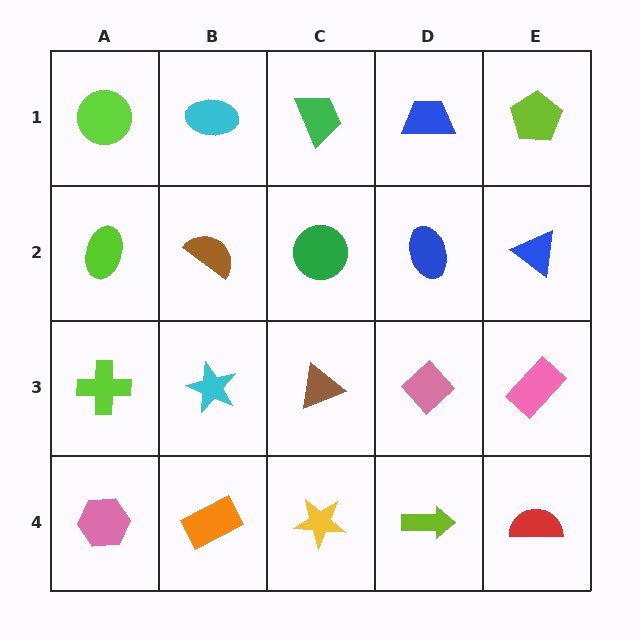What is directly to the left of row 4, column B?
A pink hexagon.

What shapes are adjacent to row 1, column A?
A lime ellipse (row 2, column A), a cyan ellipse (row 1, column B).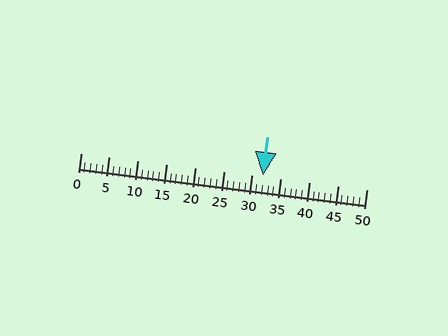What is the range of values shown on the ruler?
The ruler shows values from 0 to 50.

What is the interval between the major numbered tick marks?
The major tick marks are spaced 5 units apart.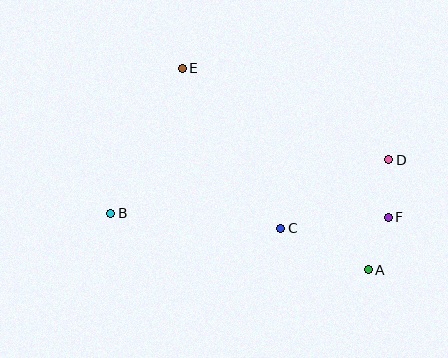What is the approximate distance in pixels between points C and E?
The distance between C and E is approximately 188 pixels.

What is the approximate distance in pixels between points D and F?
The distance between D and F is approximately 58 pixels.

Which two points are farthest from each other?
Points B and D are farthest from each other.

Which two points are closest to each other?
Points A and F are closest to each other.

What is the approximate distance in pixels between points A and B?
The distance between A and B is approximately 264 pixels.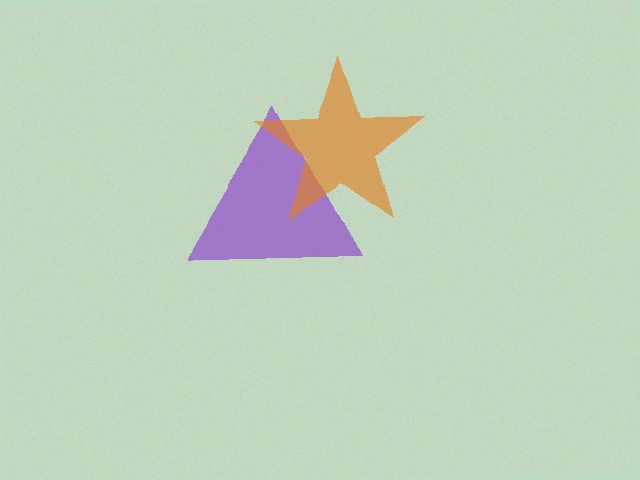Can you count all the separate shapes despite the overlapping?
Yes, there are 2 separate shapes.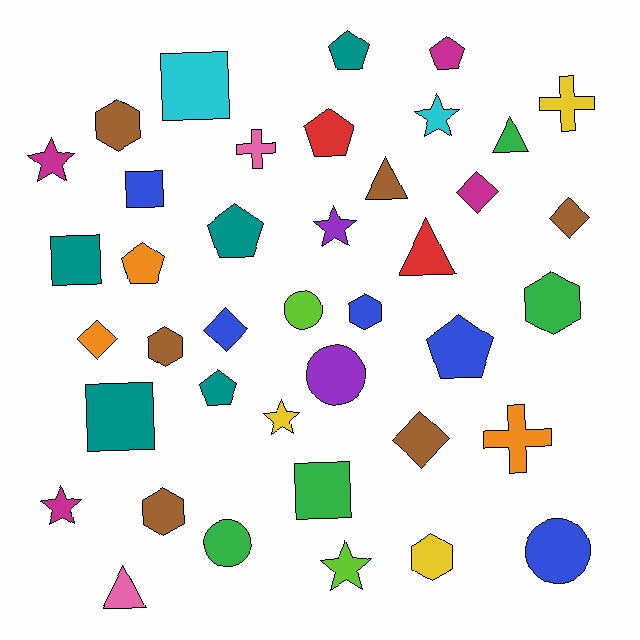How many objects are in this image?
There are 40 objects.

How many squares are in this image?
There are 5 squares.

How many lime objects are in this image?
There are 2 lime objects.